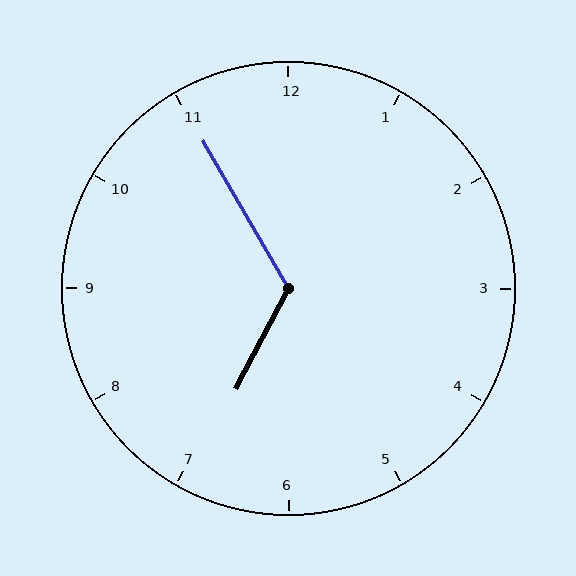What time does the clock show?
6:55.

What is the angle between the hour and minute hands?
Approximately 122 degrees.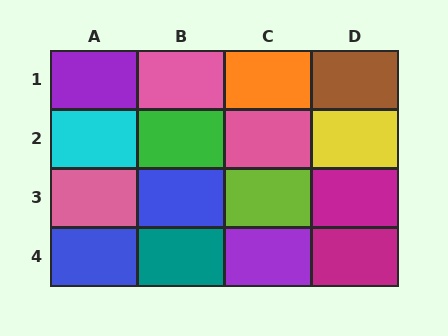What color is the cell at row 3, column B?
Blue.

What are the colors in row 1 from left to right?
Purple, pink, orange, brown.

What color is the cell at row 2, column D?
Yellow.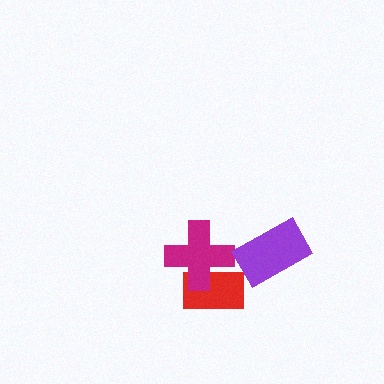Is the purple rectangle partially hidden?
No, no other shape covers it.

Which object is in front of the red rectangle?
The magenta cross is in front of the red rectangle.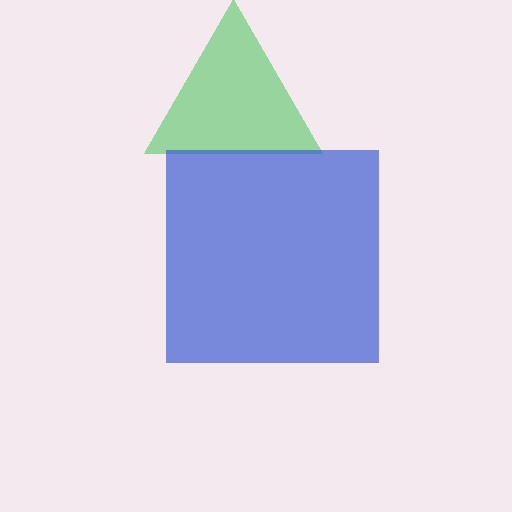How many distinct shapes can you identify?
There are 2 distinct shapes: a green triangle, a blue square.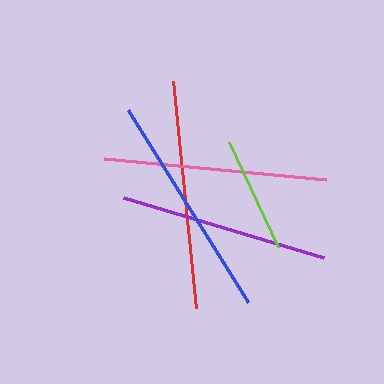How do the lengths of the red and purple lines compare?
The red and purple lines are approximately the same length.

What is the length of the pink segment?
The pink segment is approximately 222 pixels long.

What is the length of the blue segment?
The blue segment is approximately 227 pixels long.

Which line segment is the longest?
The red line is the longest at approximately 228 pixels.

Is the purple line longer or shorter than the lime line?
The purple line is longer than the lime line.